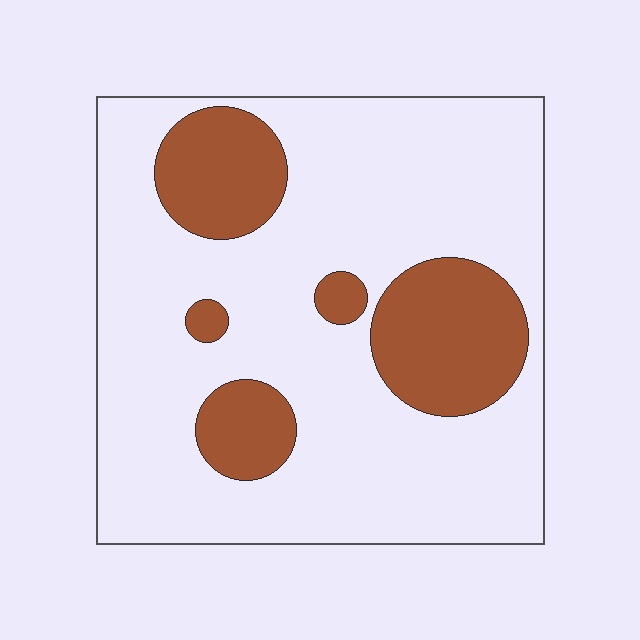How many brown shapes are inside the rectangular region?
5.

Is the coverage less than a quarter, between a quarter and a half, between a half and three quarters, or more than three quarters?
Less than a quarter.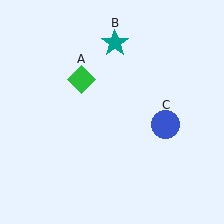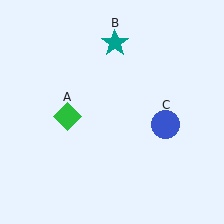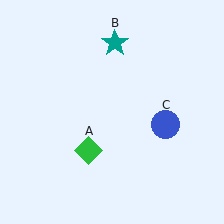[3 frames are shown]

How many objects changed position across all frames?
1 object changed position: green diamond (object A).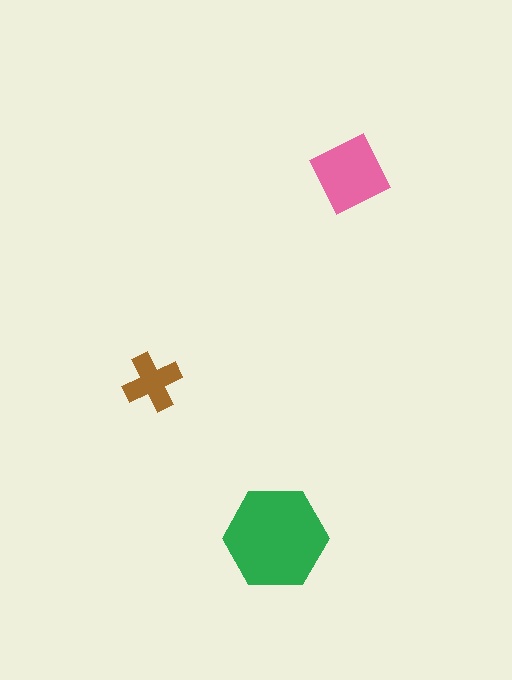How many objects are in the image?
There are 3 objects in the image.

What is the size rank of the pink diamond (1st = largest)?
2nd.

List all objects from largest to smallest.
The green hexagon, the pink diamond, the brown cross.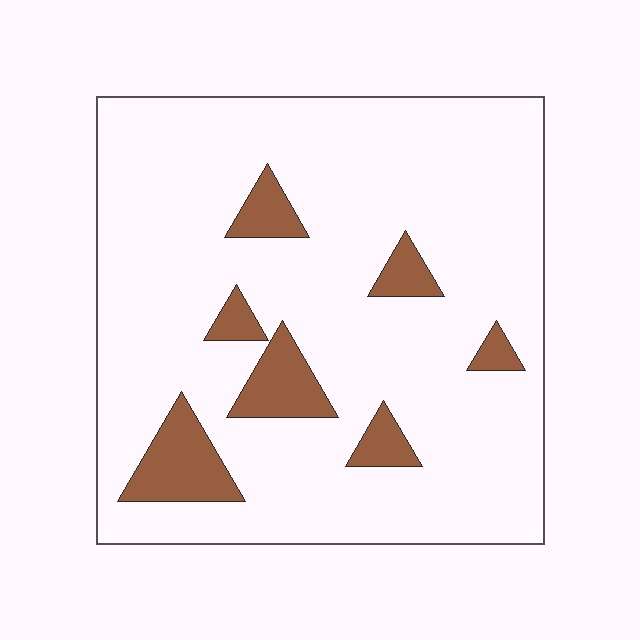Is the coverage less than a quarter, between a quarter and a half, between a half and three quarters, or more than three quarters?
Less than a quarter.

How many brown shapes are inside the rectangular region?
7.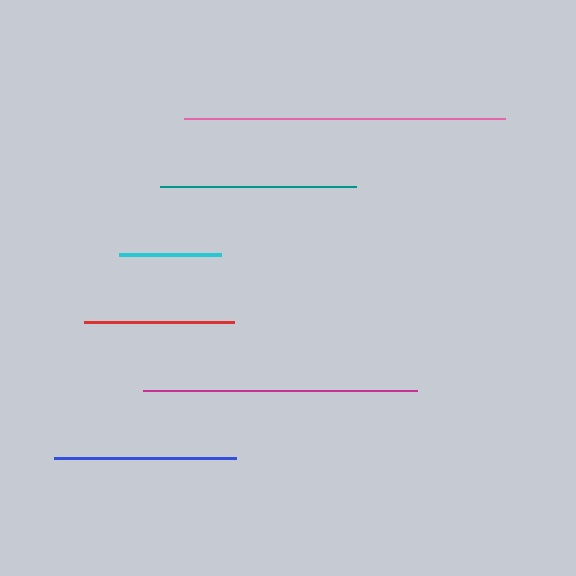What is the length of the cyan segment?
The cyan segment is approximately 102 pixels long.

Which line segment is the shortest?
The cyan line is the shortest at approximately 102 pixels.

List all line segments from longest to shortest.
From longest to shortest: pink, magenta, teal, blue, red, cyan.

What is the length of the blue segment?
The blue segment is approximately 181 pixels long.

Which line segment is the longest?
The pink line is the longest at approximately 321 pixels.